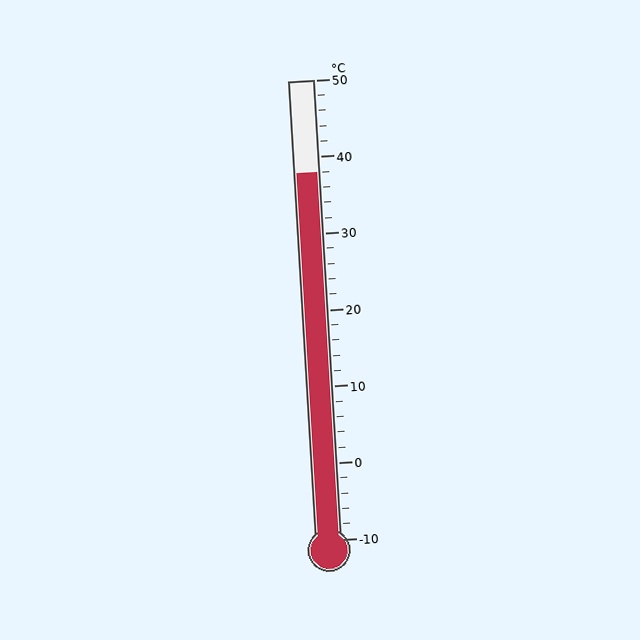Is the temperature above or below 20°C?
The temperature is above 20°C.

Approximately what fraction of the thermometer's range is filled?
The thermometer is filled to approximately 80% of its range.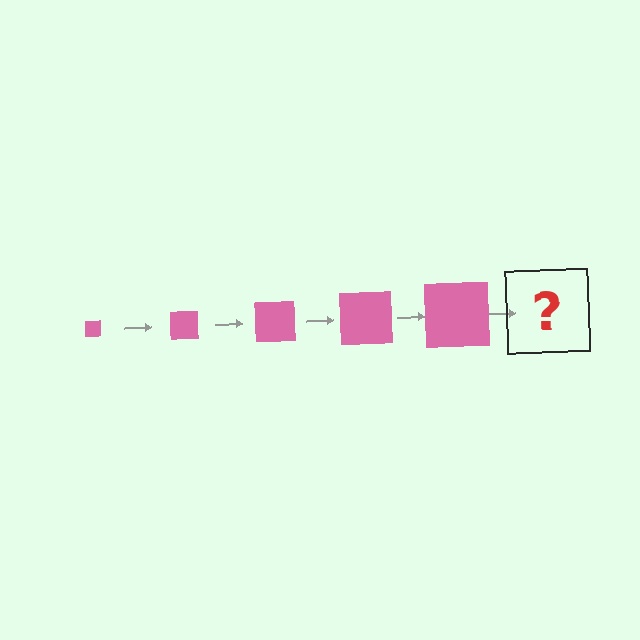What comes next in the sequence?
The next element should be a pink square, larger than the previous one.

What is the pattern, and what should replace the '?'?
The pattern is that the square gets progressively larger each step. The '?' should be a pink square, larger than the previous one.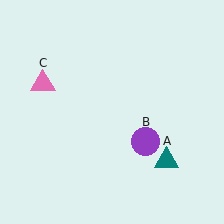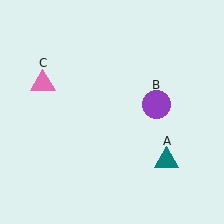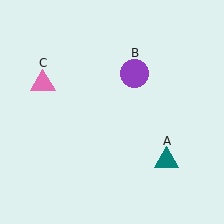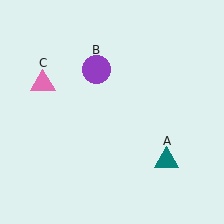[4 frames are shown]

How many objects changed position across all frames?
1 object changed position: purple circle (object B).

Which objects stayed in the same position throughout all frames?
Teal triangle (object A) and pink triangle (object C) remained stationary.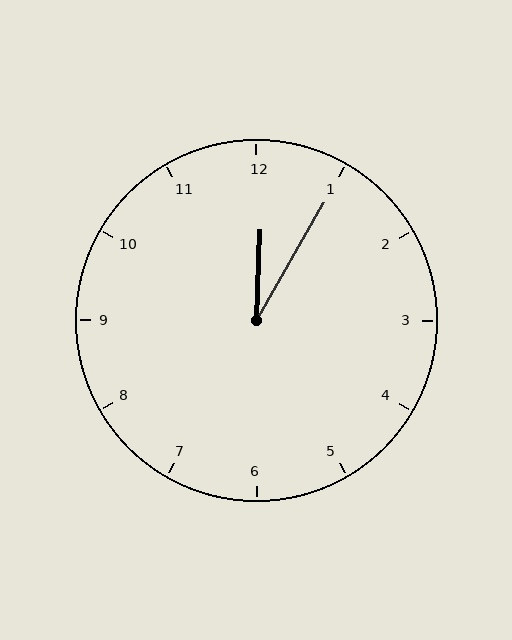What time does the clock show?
12:05.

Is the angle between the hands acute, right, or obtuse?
It is acute.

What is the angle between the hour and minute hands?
Approximately 28 degrees.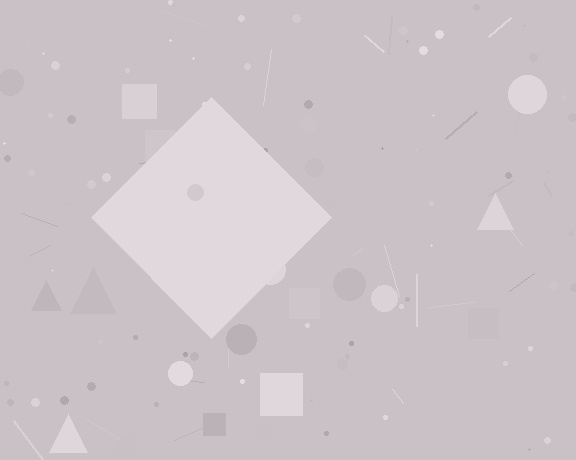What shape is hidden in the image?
A diamond is hidden in the image.